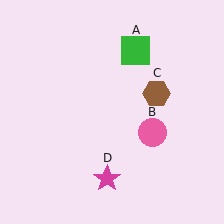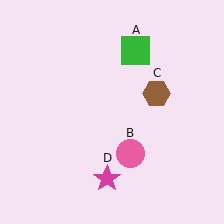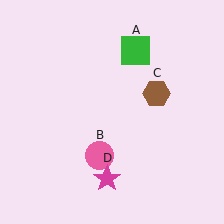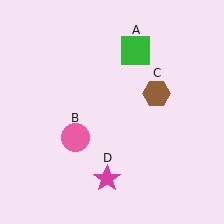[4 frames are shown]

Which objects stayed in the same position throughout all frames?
Green square (object A) and brown hexagon (object C) and magenta star (object D) remained stationary.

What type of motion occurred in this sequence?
The pink circle (object B) rotated clockwise around the center of the scene.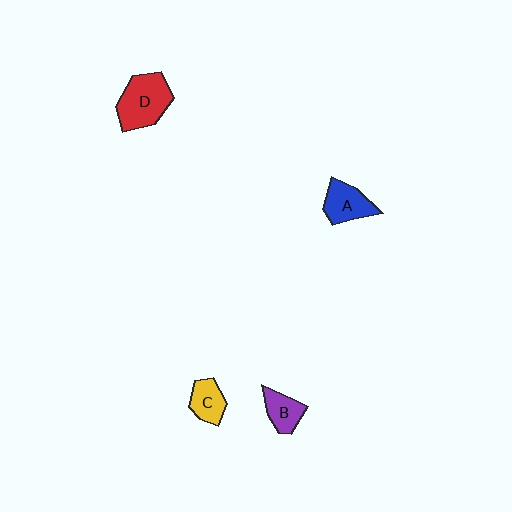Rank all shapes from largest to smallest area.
From largest to smallest: D (red), A (blue), C (yellow), B (purple).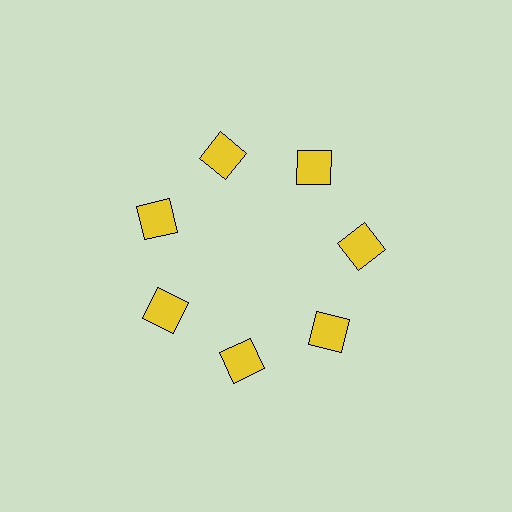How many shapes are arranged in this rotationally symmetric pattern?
There are 7 shapes, arranged in 7 groups of 1.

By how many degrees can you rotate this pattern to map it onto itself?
The pattern maps onto itself every 51 degrees of rotation.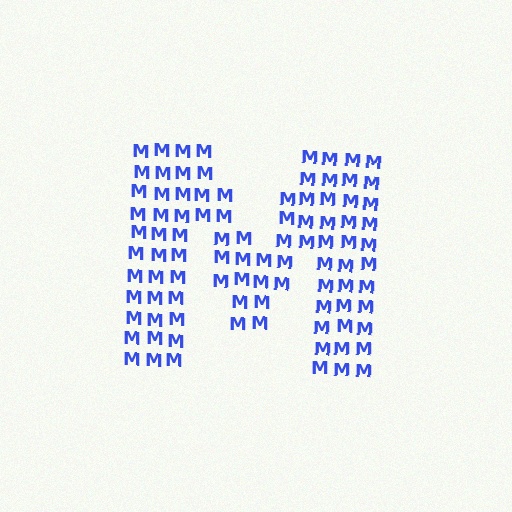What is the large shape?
The large shape is the letter M.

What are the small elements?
The small elements are letter M's.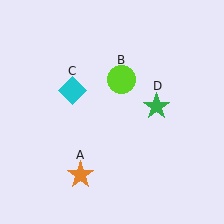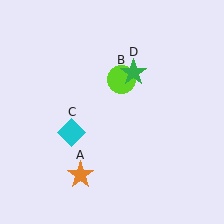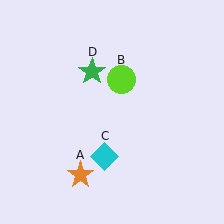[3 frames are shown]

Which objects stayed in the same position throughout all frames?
Orange star (object A) and lime circle (object B) remained stationary.